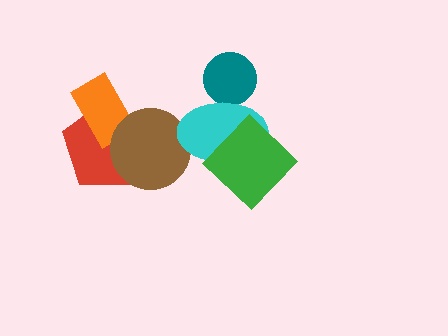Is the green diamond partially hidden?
No, no other shape covers it.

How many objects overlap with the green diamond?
1 object overlaps with the green diamond.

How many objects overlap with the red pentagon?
2 objects overlap with the red pentagon.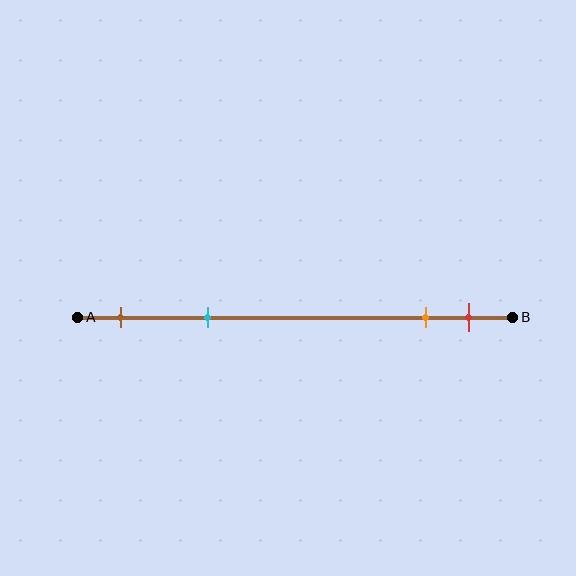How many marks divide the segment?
There are 4 marks dividing the segment.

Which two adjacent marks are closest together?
The orange and red marks are the closest adjacent pair.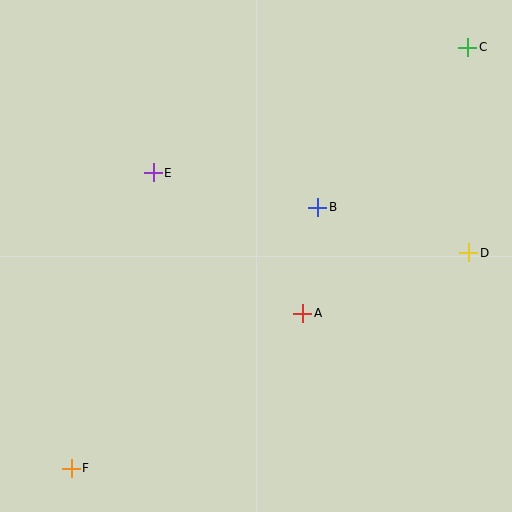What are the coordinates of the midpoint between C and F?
The midpoint between C and F is at (270, 258).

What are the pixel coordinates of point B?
Point B is at (318, 207).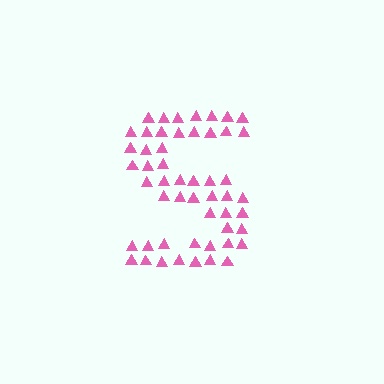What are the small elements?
The small elements are triangles.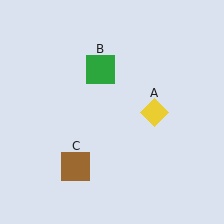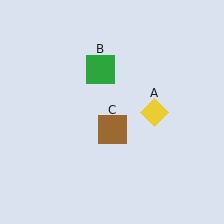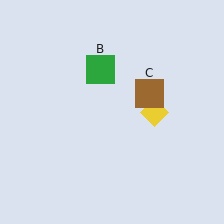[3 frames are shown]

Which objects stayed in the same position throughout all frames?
Yellow diamond (object A) and green square (object B) remained stationary.